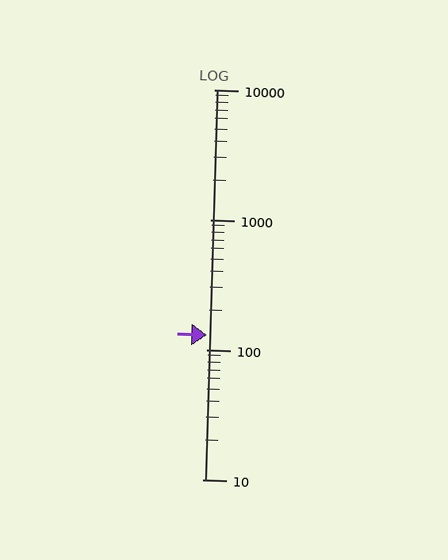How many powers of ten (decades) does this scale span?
The scale spans 3 decades, from 10 to 10000.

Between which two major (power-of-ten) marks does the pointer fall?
The pointer is between 100 and 1000.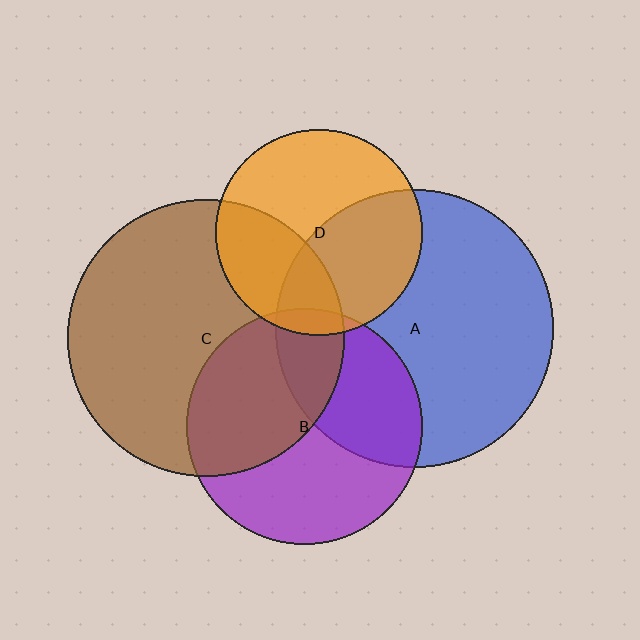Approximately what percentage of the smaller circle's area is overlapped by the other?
Approximately 5%.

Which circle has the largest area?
Circle A (blue).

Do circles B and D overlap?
Yes.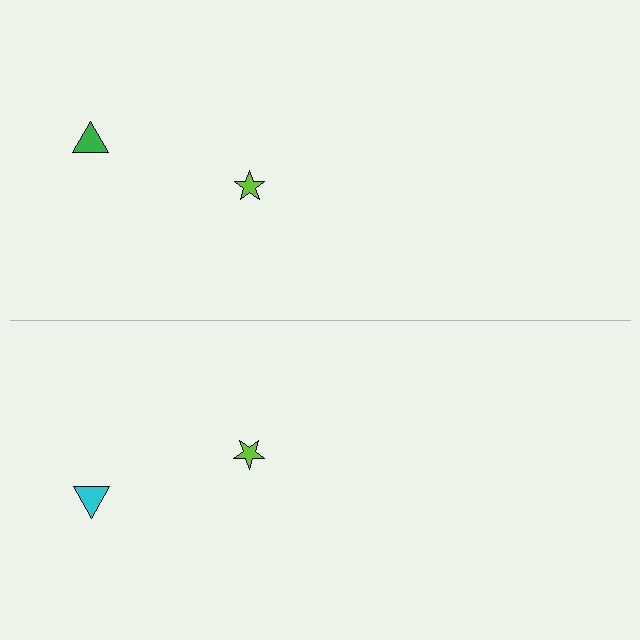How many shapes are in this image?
There are 4 shapes in this image.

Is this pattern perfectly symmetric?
No, the pattern is not perfectly symmetric. The cyan triangle on the bottom side breaks the symmetry — its mirror counterpart is green.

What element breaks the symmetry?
The cyan triangle on the bottom side breaks the symmetry — its mirror counterpart is green.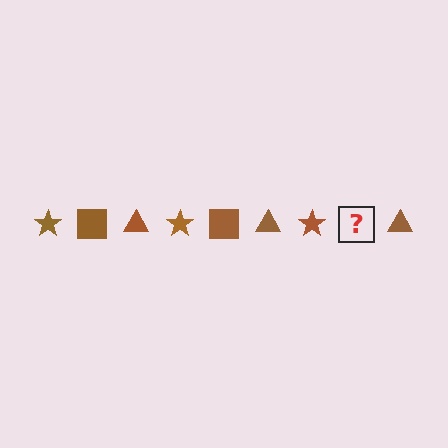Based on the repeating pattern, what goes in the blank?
The blank should be a brown square.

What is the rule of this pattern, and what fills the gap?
The rule is that the pattern cycles through star, square, triangle shapes in brown. The gap should be filled with a brown square.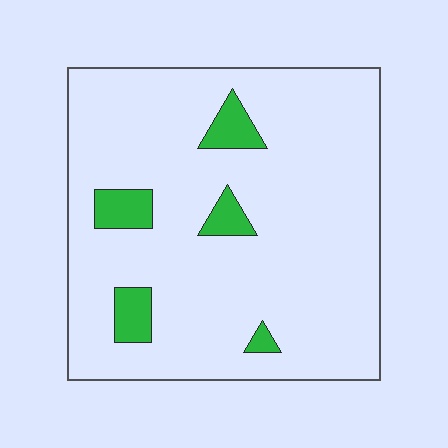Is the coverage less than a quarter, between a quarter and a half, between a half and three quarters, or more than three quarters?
Less than a quarter.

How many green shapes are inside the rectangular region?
5.